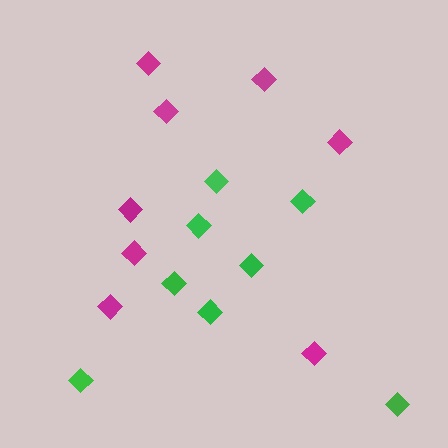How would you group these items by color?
There are 2 groups: one group of magenta diamonds (8) and one group of green diamonds (8).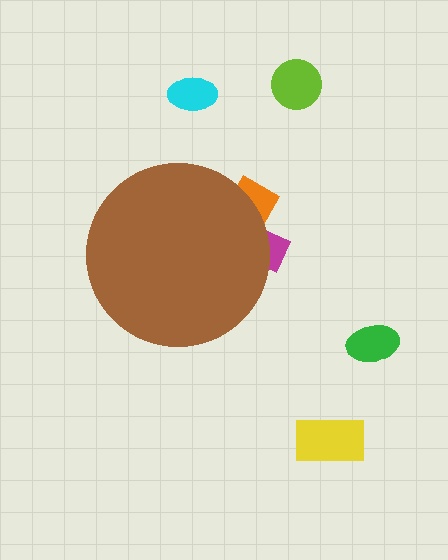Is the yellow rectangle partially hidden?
No, the yellow rectangle is fully visible.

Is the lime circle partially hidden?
No, the lime circle is fully visible.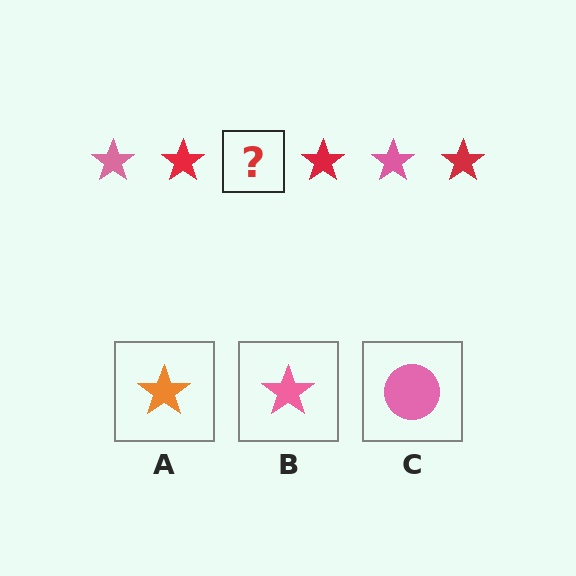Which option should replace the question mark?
Option B.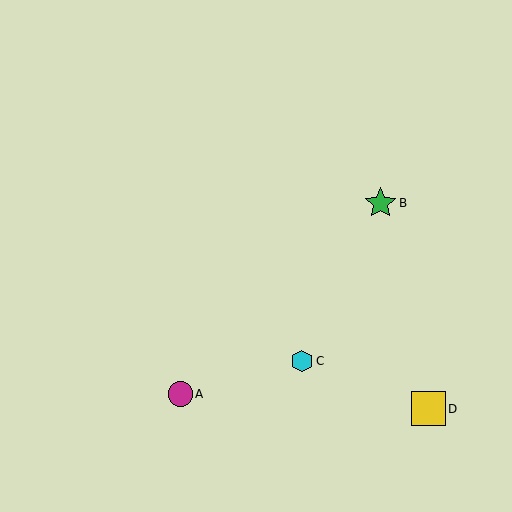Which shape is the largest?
The yellow square (labeled D) is the largest.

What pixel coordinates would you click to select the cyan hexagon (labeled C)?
Click at (302, 361) to select the cyan hexagon C.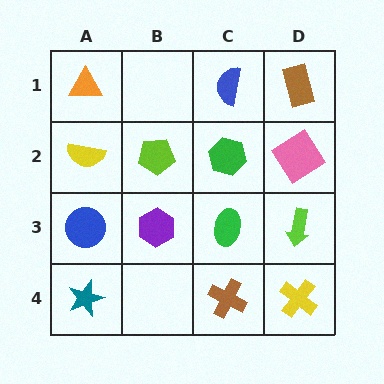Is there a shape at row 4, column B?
No, that cell is empty.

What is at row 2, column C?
A green hexagon.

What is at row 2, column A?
A yellow semicircle.